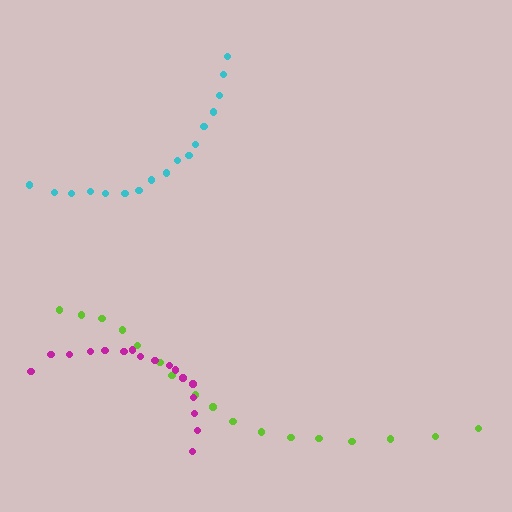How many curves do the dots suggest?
There are 3 distinct paths.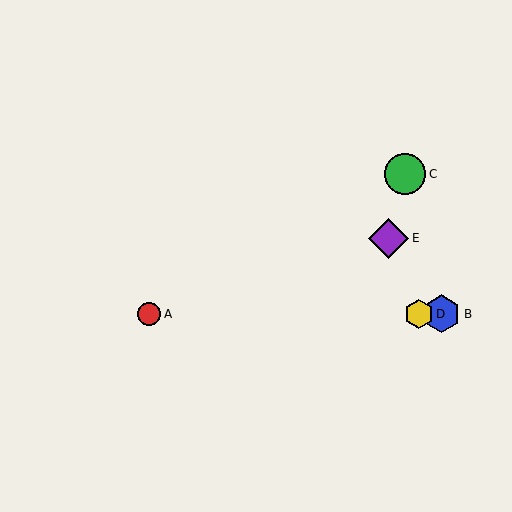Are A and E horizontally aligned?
No, A is at y≈314 and E is at y≈238.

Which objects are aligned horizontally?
Objects A, B, D are aligned horizontally.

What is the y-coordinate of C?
Object C is at y≈174.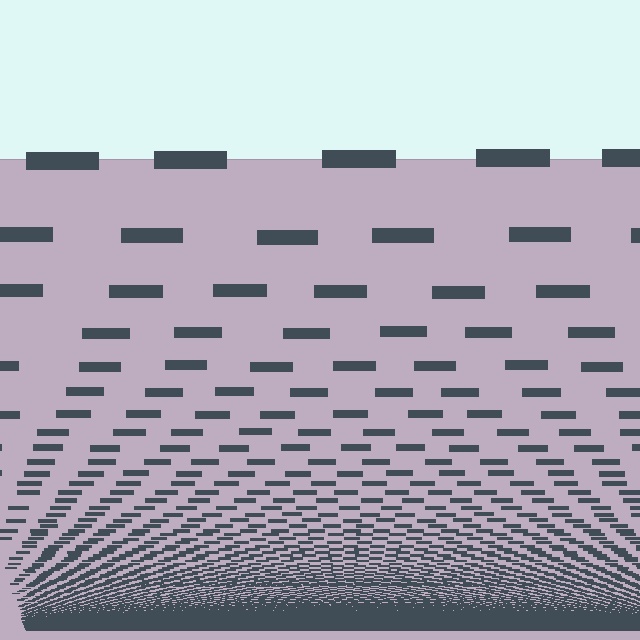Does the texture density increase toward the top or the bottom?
Density increases toward the bottom.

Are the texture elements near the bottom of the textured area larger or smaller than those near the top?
Smaller. The gradient is inverted — elements near the bottom are smaller and denser.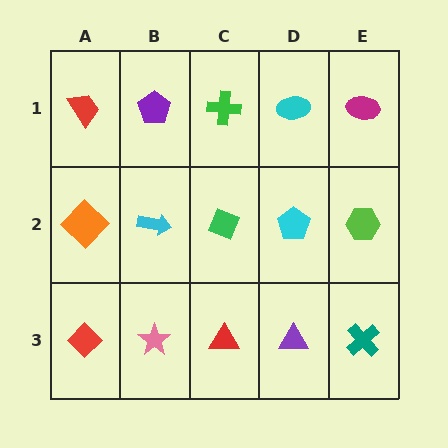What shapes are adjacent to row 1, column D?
A cyan pentagon (row 2, column D), a green cross (row 1, column C), a magenta ellipse (row 1, column E).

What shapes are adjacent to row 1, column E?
A lime hexagon (row 2, column E), a cyan ellipse (row 1, column D).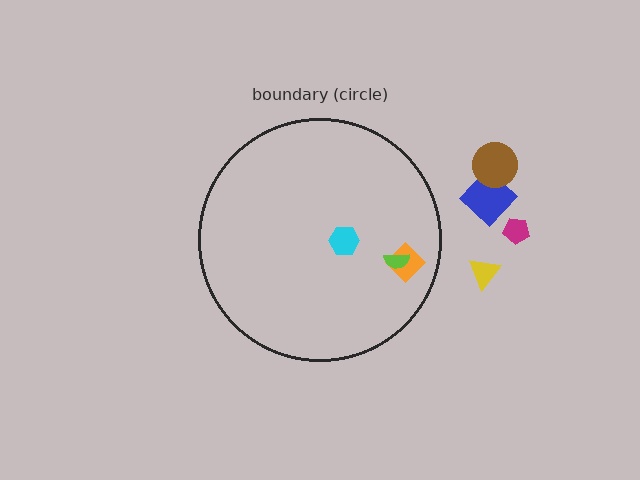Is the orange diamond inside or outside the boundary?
Inside.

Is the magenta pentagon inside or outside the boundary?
Outside.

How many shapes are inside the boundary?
3 inside, 4 outside.